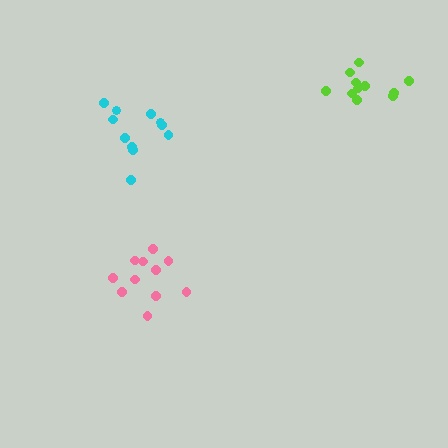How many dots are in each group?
Group 1: 11 dots, Group 2: 11 dots, Group 3: 11 dots (33 total).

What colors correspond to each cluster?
The clusters are colored: pink, cyan, lime.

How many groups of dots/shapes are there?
There are 3 groups.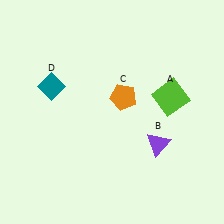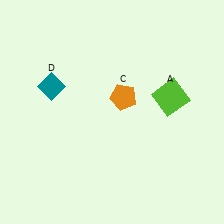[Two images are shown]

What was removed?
The purple triangle (B) was removed in Image 2.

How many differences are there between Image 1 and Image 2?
There is 1 difference between the two images.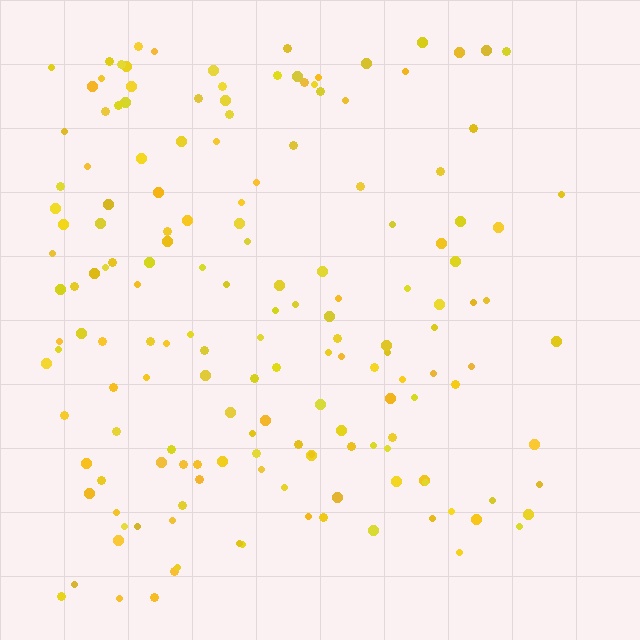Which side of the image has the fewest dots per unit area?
The right.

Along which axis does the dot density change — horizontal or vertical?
Horizontal.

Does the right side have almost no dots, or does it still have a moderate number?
Still a moderate number, just noticeably fewer than the left.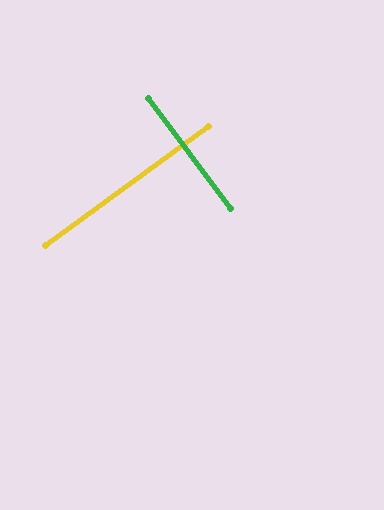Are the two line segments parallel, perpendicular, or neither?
Perpendicular — they meet at approximately 89°.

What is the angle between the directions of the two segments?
Approximately 89 degrees.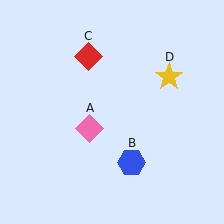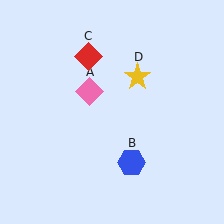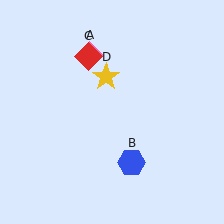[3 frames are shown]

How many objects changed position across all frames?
2 objects changed position: pink diamond (object A), yellow star (object D).